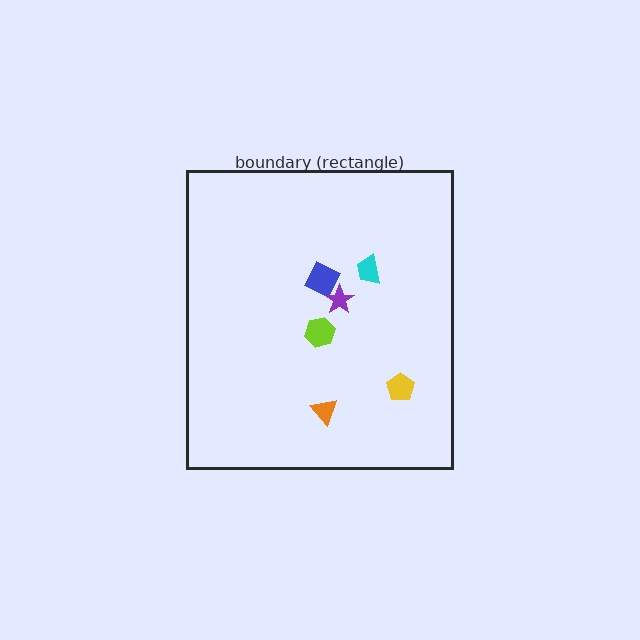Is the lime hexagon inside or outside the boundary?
Inside.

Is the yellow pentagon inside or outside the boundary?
Inside.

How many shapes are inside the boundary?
6 inside, 0 outside.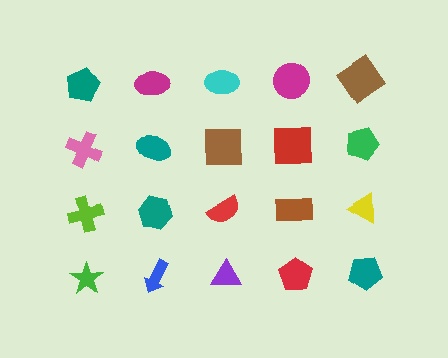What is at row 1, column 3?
A cyan ellipse.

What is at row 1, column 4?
A magenta circle.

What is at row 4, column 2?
A blue arrow.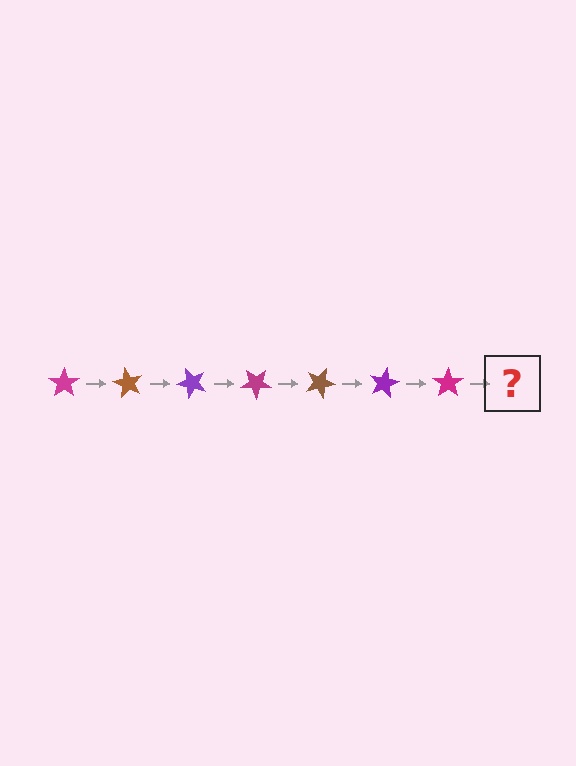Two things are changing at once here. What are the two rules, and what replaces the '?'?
The two rules are that it rotates 60 degrees each step and the color cycles through magenta, brown, and purple. The '?' should be a brown star, rotated 420 degrees from the start.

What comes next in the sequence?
The next element should be a brown star, rotated 420 degrees from the start.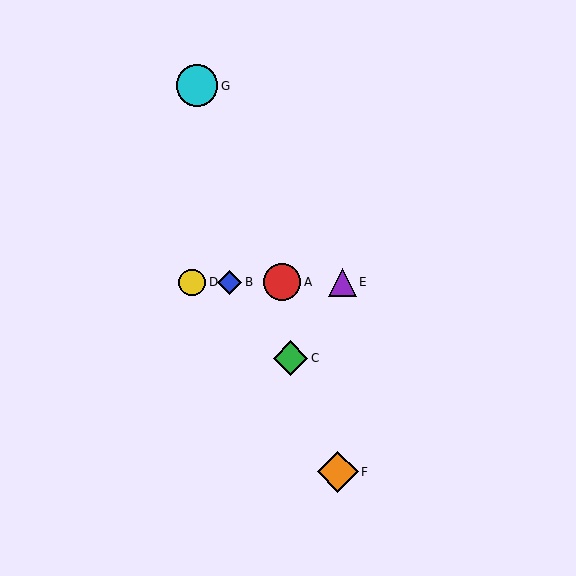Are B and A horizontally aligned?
Yes, both are at y≈282.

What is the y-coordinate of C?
Object C is at y≈358.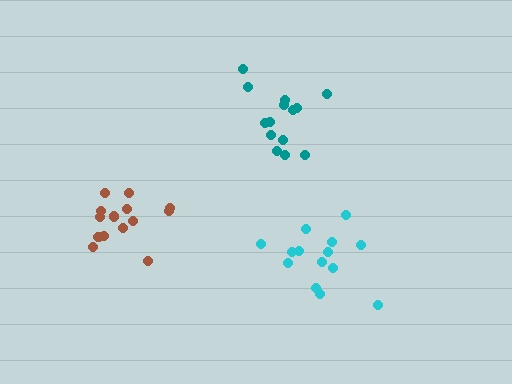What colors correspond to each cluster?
The clusters are colored: cyan, brown, teal.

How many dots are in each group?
Group 1: 14 dots, Group 2: 15 dots, Group 3: 14 dots (43 total).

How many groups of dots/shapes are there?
There are 3 groups.